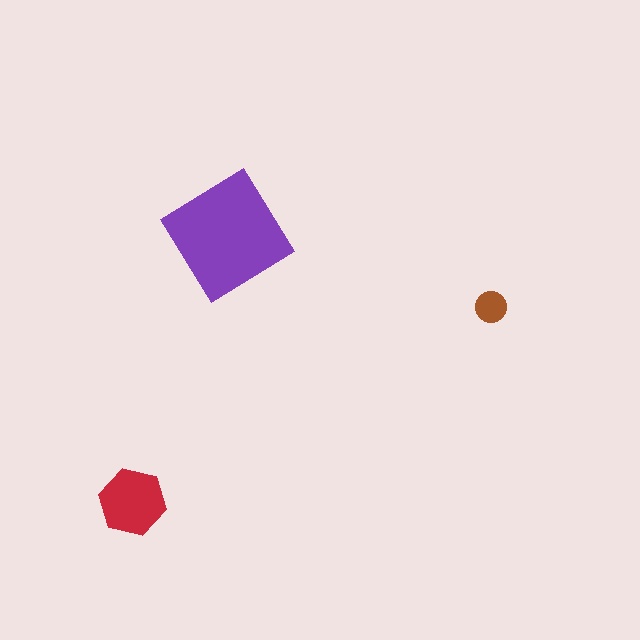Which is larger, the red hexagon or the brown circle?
The red hexagon.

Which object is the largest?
The purple diamond.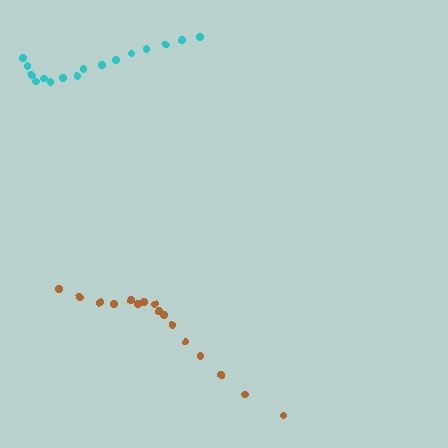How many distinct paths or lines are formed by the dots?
There are 2 distinct paths.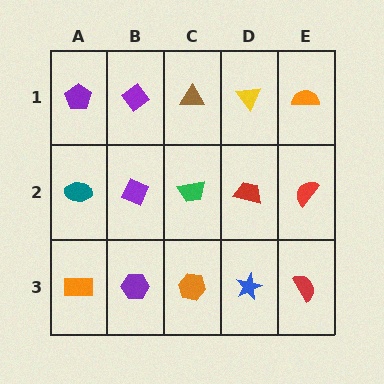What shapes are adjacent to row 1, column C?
A green trapezoid (row 2, column C), a purple diamond (row 1, column B), a yellow triangle (row 1, column D).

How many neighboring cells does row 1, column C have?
3.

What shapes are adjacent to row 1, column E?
A red semicircle (row 2, column E), a yellow triangle (row 1, column D).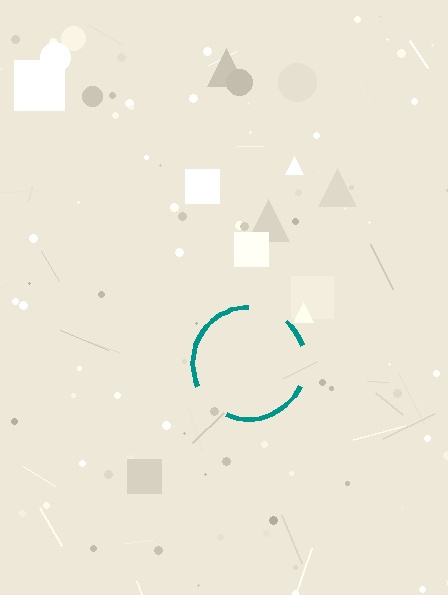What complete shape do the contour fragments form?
The contour fragments form a circle.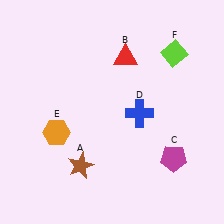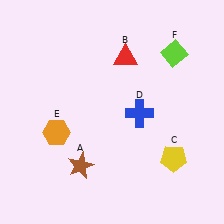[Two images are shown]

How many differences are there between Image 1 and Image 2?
There is 1 difference between the two images.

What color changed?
The pentagon (C) changed from magenta in Image 1 to yellow in Image 2.